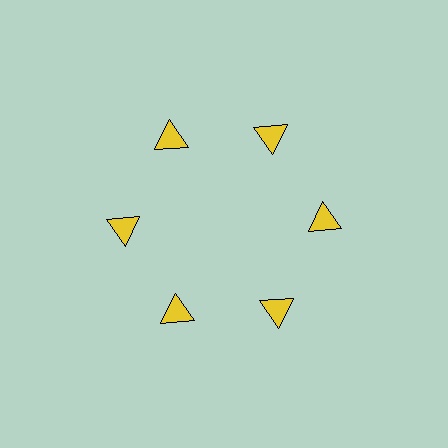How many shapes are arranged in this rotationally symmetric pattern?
There are 6 shapes, arranged in 6 groups of 1.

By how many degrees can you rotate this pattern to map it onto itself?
The pattern maps onto itself every 60 degrees of rotation.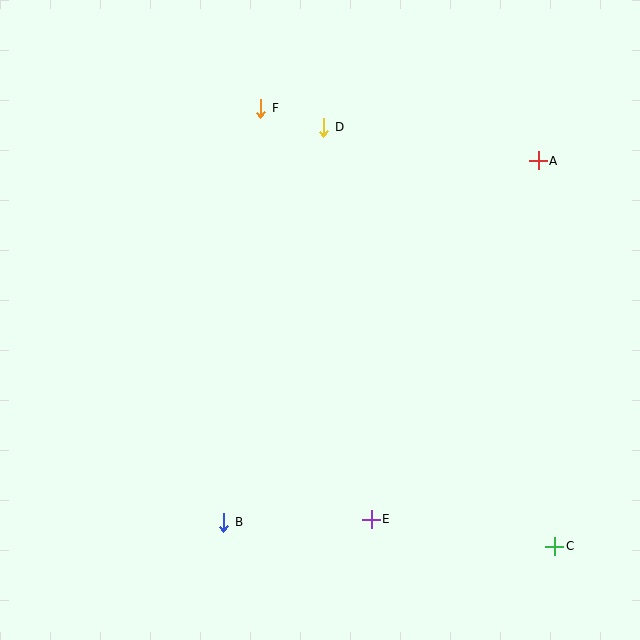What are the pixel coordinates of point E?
Point E is at (371, 519).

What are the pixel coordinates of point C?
Point C is at (555, 546).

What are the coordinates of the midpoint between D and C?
The midpoint between D and C is at (439, 337).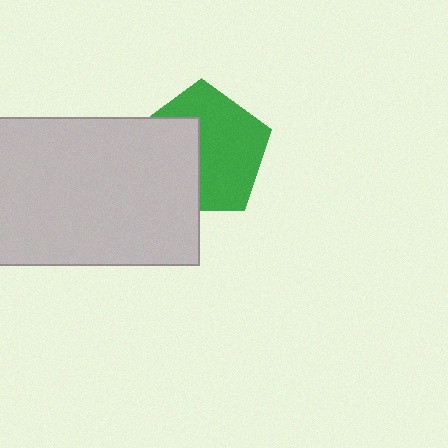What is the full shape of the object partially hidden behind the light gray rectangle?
The partially hidden object is a green pentagon.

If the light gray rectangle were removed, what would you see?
You would see the complete green pentagon.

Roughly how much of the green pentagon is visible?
About half of it is visible (roughly 60%).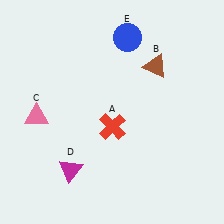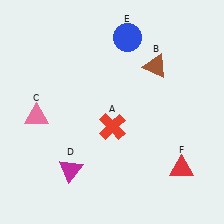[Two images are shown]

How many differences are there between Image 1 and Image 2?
There is 1 difference between the two images.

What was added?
A red triangle (F) was added in Image 2.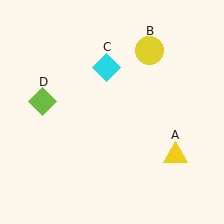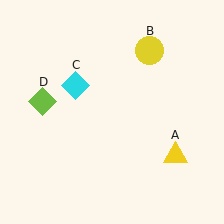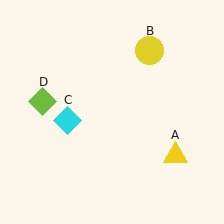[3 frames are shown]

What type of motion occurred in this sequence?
The cyan diamond (object C) rotated counterclockwise around the center of the scene.